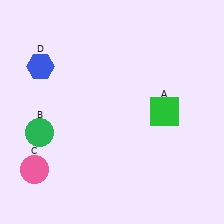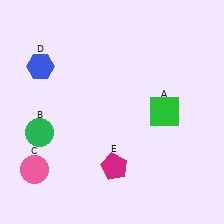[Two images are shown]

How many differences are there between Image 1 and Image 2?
There is 1 difference between the two images.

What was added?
A magenta pentagon (E) was added in Image 2.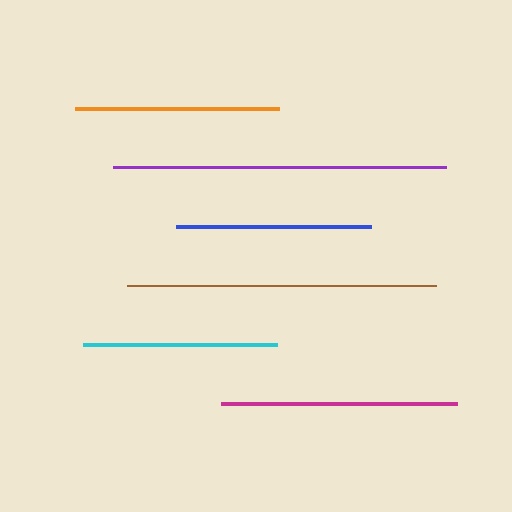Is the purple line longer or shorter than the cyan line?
The purple line is longer than the cyan line.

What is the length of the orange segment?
The orange segment is approximately 204 pixels long.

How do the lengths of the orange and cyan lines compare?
The orange and cyan lines are approximately the same length.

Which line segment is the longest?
The purple line is the longest at approximately 333 pixels.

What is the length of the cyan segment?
The cyan segment is approximately 194 pixels long.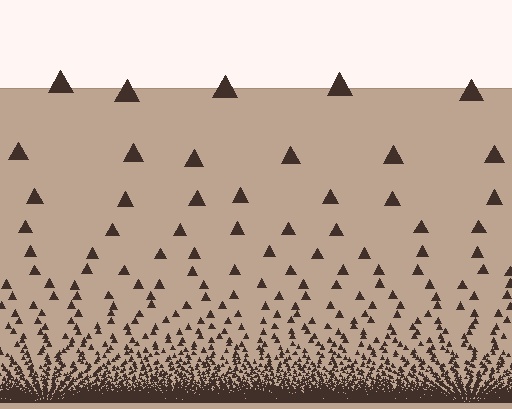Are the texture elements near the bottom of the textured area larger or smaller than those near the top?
Smaller. The gradient is inverted — elements near the bottom are smaller and denser.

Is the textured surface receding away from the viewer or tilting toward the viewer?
The surface appears to tilt toward the viewer. Texture elements get larger and sparser toward the top.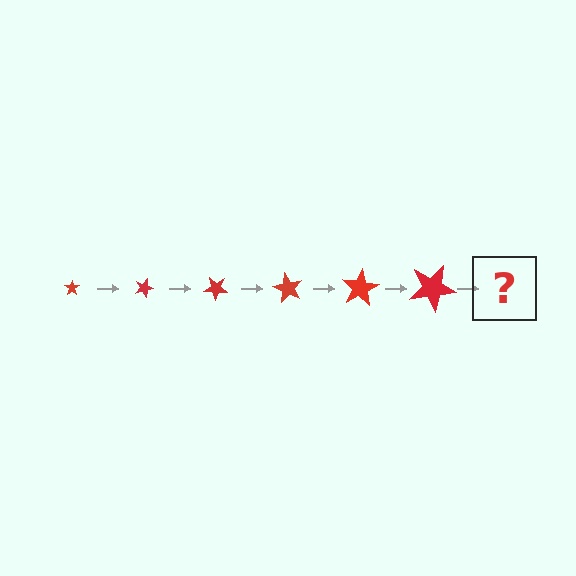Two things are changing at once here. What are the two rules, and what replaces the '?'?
The two rules are that the star grows larger each step and it rotates 20 degrees each step. The '?' should be a star, larger than the previous one and rotated 120 degrees from the start.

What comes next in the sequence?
The next element should be a star, larger than the previous one and rotated 120 degrees from the start.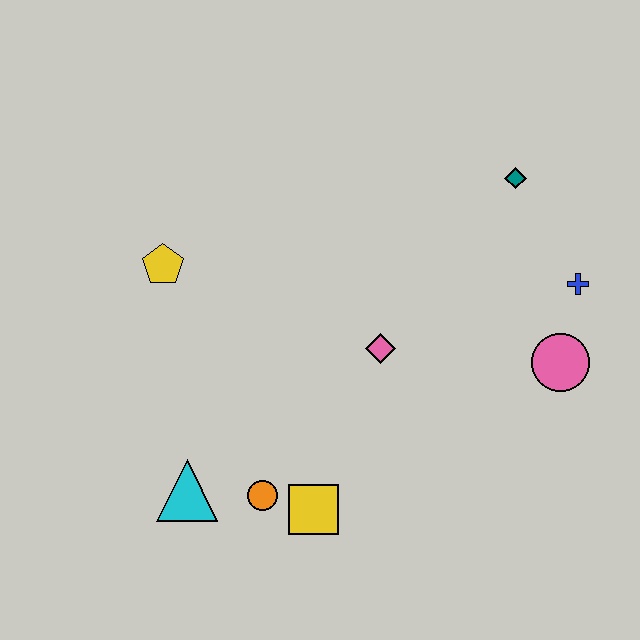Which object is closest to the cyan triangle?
The orange circle is closest to the cyan triangle.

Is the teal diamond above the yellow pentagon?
Yes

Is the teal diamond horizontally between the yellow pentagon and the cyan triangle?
No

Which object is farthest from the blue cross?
The cyan triangle is farthest from the blue cross.